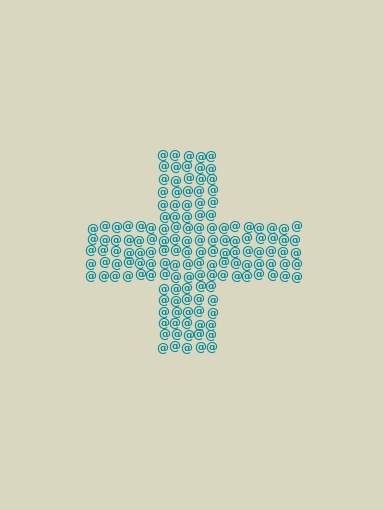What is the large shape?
The large shape is a cross.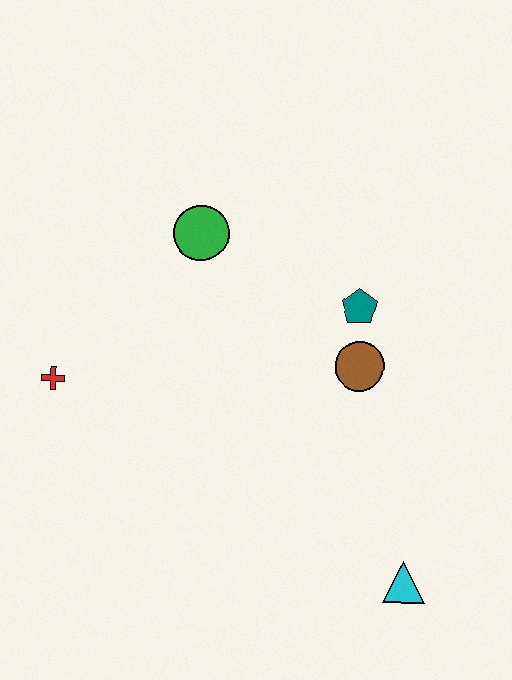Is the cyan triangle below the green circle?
Yes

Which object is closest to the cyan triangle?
The brown circle is closest to the cyan triangle.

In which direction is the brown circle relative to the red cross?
The brown circle is to the right of the red cross.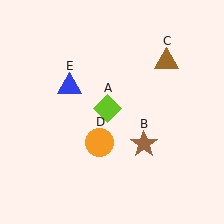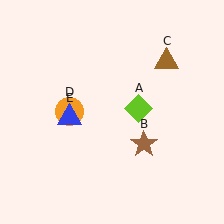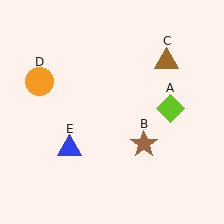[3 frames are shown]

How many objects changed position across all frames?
3 objects changed position: lime diamond (object A), orange circle (object D), blue triangle (object E).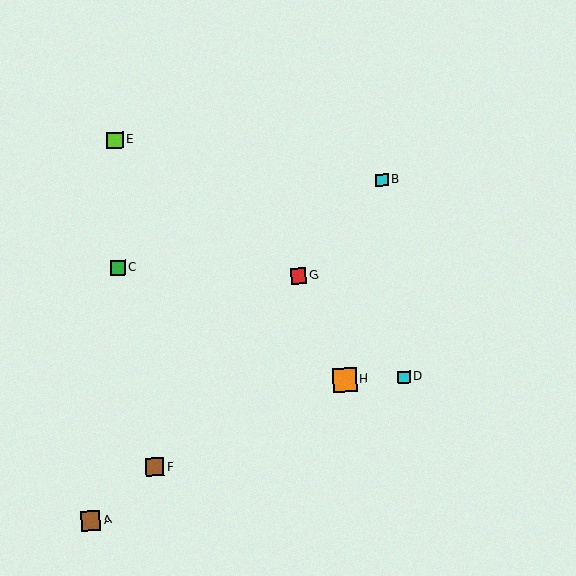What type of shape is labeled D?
Shape D is a cyan square.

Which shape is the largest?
The orange square (labeled H) is the largest.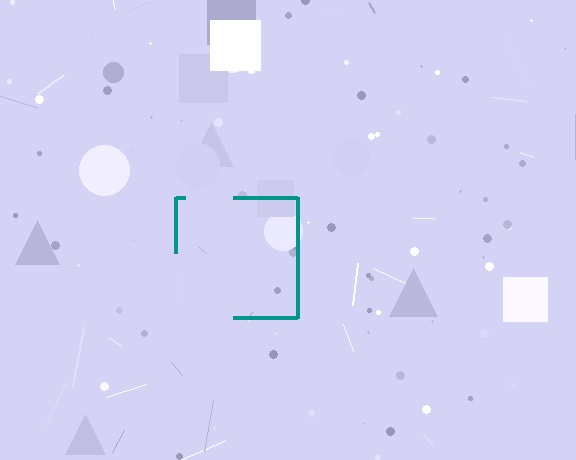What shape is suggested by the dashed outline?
The dashed outline suggests a square.